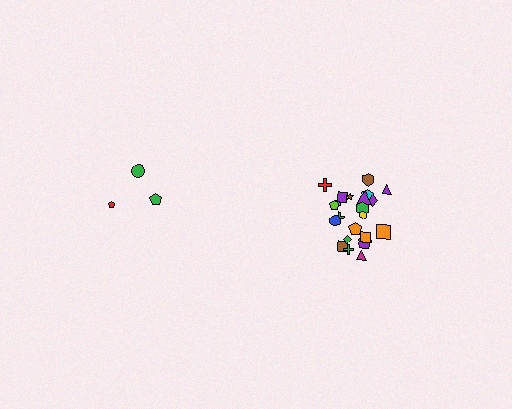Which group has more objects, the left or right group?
The right group.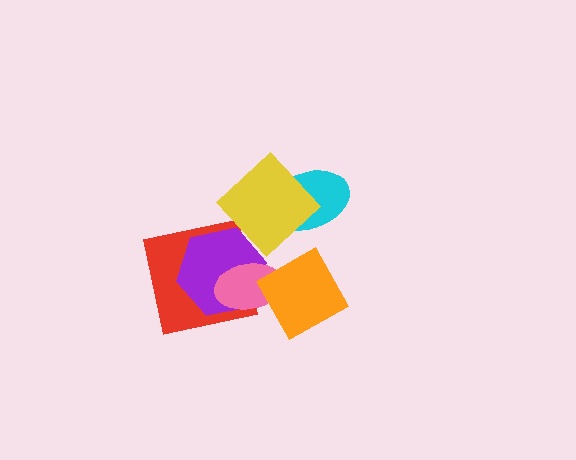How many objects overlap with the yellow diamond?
1 object overlaps with the yellow diamond.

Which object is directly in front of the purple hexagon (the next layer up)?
The pink ellipse is directly in front of the purple hexagon.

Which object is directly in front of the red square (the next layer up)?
The purple hexagon is directly in front of the red square.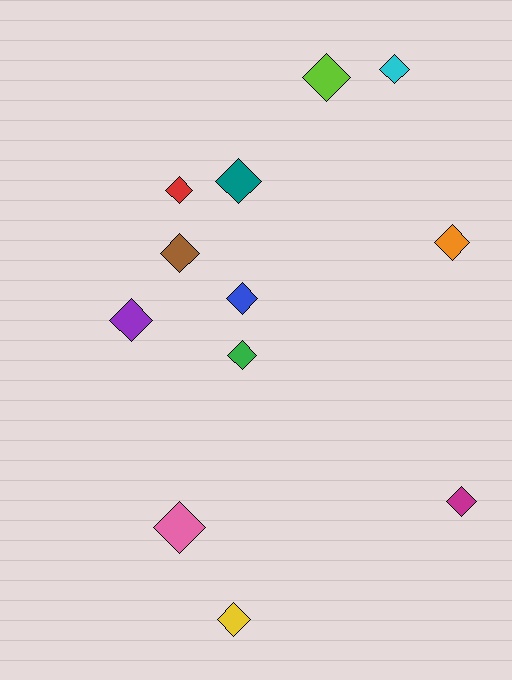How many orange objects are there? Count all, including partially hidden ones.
There is 1 orange object.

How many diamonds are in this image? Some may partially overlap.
There are 12 diamonds.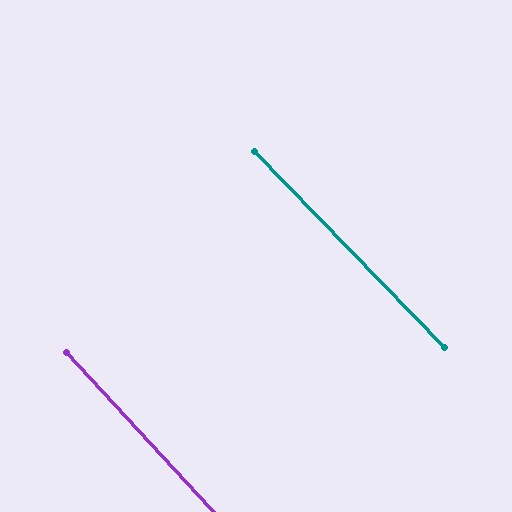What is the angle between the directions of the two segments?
Approximately 1 degree.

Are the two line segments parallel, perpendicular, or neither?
Parallel — their directions differ by only 1.2°.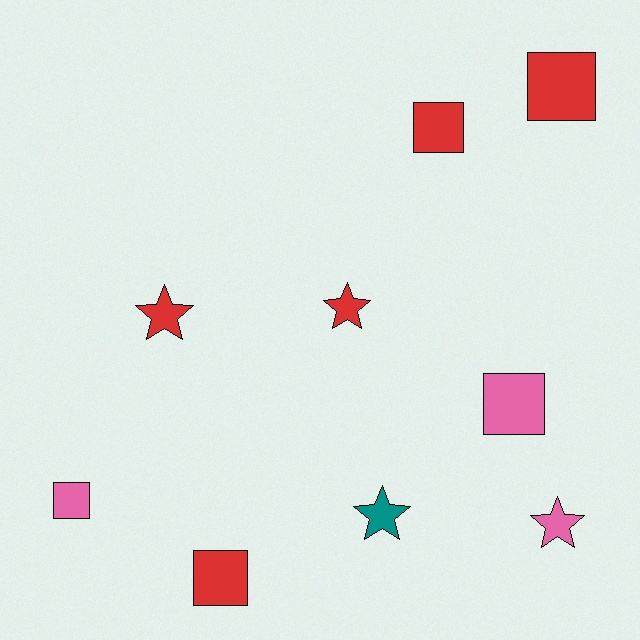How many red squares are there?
There are 3 red squares.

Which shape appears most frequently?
Square, with 5 objects.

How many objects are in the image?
There are 9 objects.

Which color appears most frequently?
Red, with 5 objects.